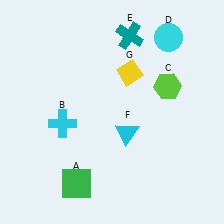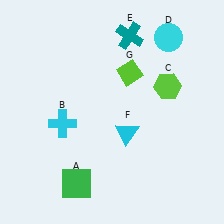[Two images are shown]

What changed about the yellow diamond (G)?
In Image 1, G is yellow. In Image 2, it changed to lime.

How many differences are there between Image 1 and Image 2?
There is 1 difference between the two images.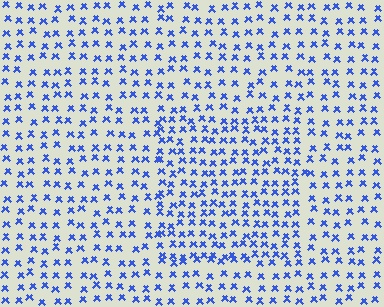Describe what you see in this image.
The image contains small blue elements arranged at two different densities. A rectangle-shaped region is visible where the elements are more densely packed than the surrounding area.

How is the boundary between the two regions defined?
The boundary is defined by a change in element density (approximately 1.5x ratio). All elements are the same color, size, and shape.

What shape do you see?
I see a rectangle.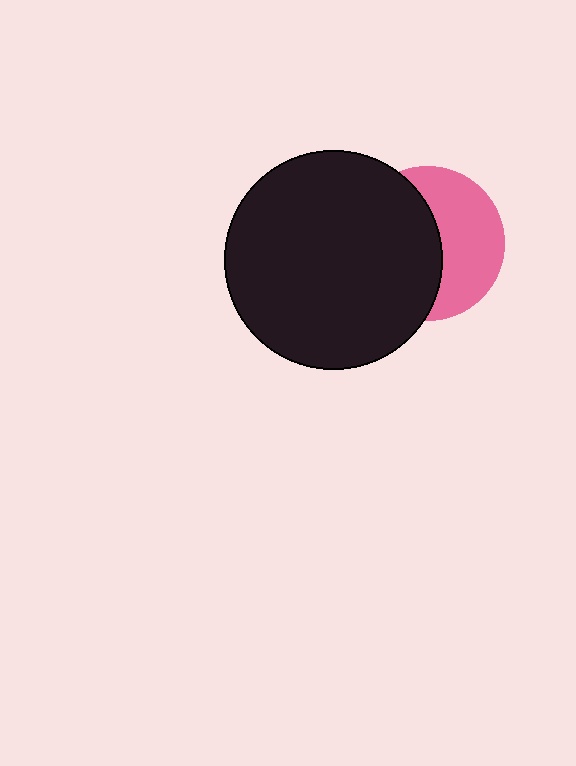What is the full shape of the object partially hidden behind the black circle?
The partially hidden object is a pink circle.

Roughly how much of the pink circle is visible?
About half of it is visible (roughly 46%).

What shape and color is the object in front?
The object in front is a black circle.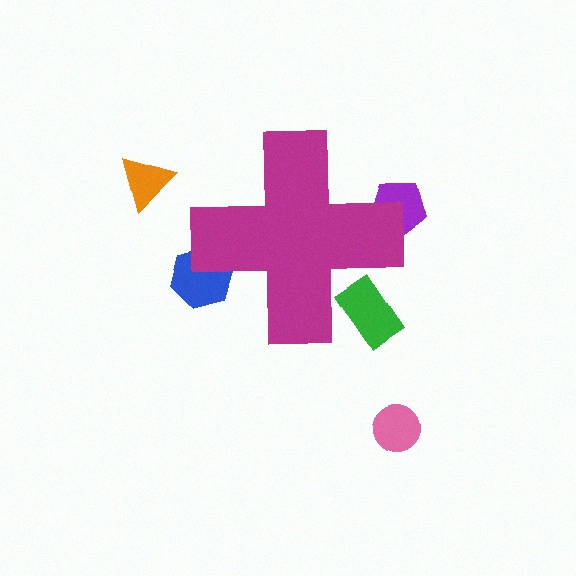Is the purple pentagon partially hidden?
Yes, the purple pentagon is partially hidden behind the magenta cross.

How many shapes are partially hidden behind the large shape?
3 shapes are partially hidden.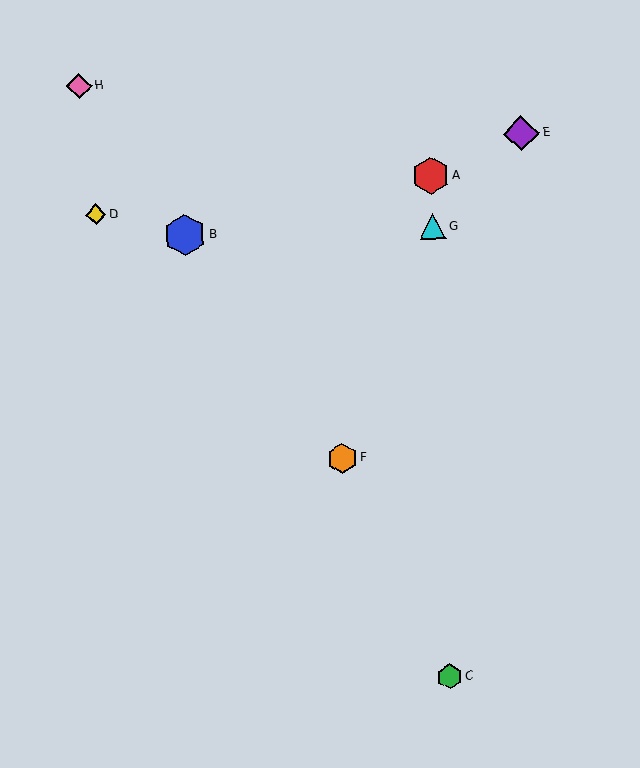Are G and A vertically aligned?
Yes, both are at x≈433.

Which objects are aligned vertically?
Objects A, C, G are aligned vertically.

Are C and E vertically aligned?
No, C is at x≈450 and E is at x≈521.